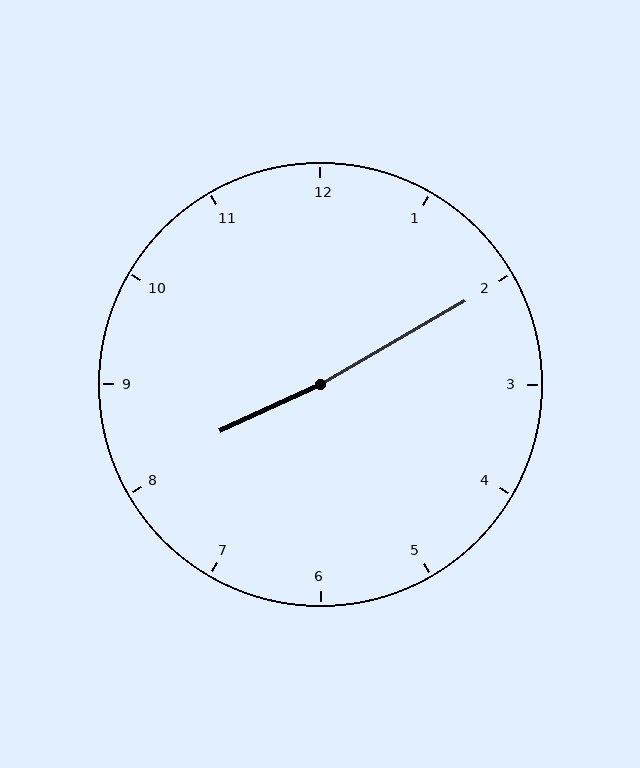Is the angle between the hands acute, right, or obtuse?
It is obtuse.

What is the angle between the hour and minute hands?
Approximately 175 degrees.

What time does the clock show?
8:10.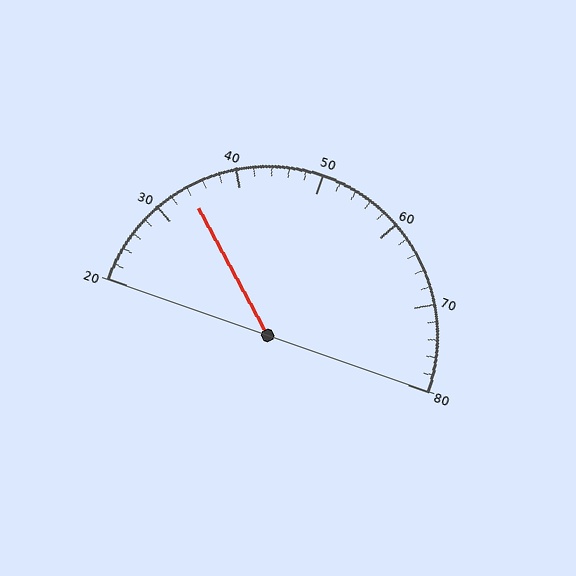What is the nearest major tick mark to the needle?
The nearest major tick mark is 30.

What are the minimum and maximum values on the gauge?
The gauge ranges from 20 to 80.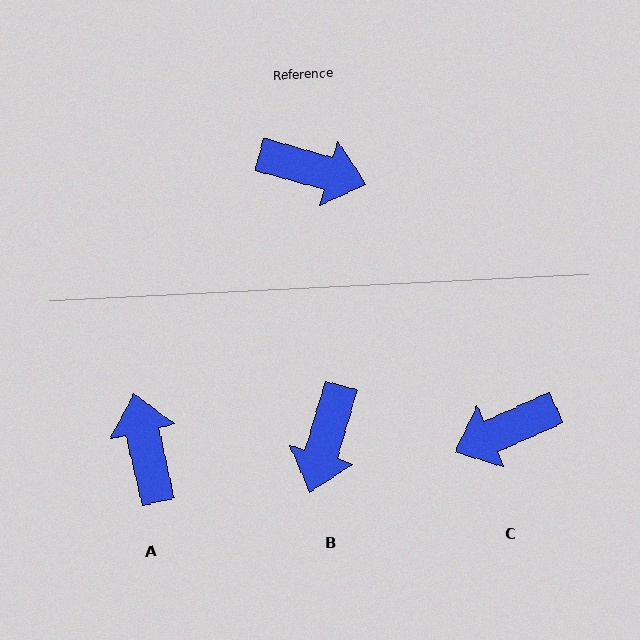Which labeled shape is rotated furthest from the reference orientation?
C, about 141 degrees away.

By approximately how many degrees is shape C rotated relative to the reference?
Approximately 141 degrees clockwise.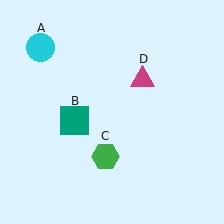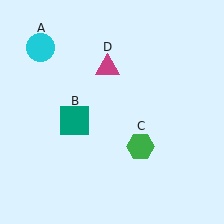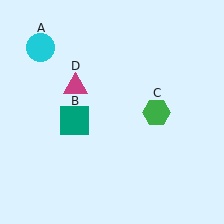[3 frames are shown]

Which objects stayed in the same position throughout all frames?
Cyan circle (object A) and teal square (object B) remained stationary.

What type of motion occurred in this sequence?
The green hexagon (object C), magenta triangle (object D) rotated counterclockwise around the center of the scene.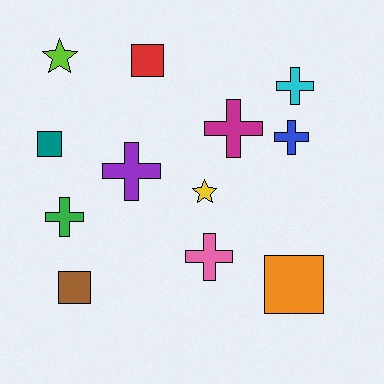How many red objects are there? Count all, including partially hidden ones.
There is 1 red object.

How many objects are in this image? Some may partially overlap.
There are 12 objects.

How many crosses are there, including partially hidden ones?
There are 6 crosses.